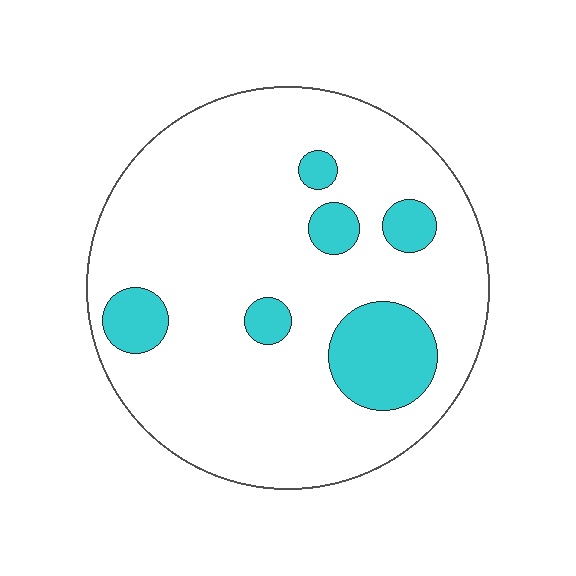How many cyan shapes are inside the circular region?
6.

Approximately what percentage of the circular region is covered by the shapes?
Approximately 15%.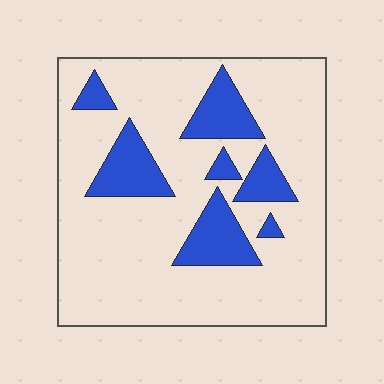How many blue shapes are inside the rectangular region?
7.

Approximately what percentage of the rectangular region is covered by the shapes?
Approximately 20%.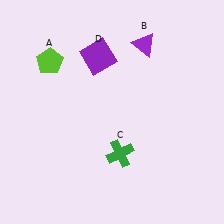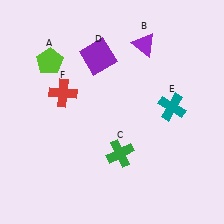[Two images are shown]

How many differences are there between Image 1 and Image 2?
There are 2 differences between the two images.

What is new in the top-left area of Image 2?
A red cross (F) was added in the top-left area of Image 2.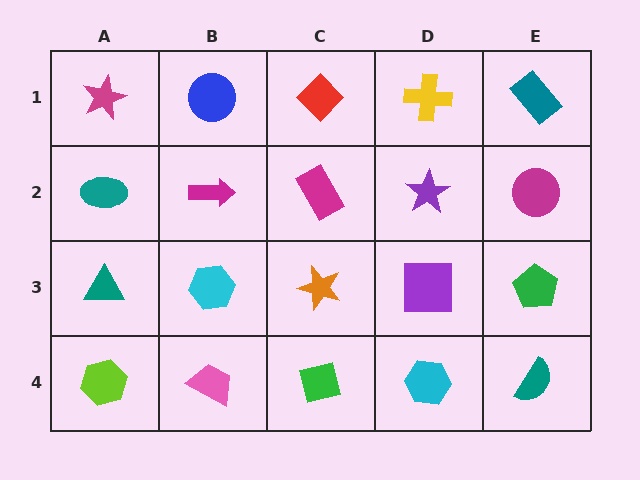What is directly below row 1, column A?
A teal ellipse.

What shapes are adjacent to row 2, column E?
A teal rectangle (row 1, column E), a green pentagon (row 3, column E), a purple star (row 2, column D).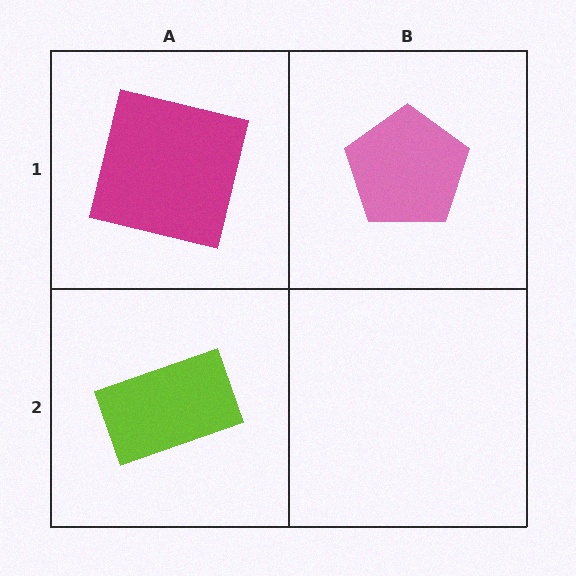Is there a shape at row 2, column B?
No, that cell is empty.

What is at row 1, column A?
A magenta square.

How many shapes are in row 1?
2 shapes.